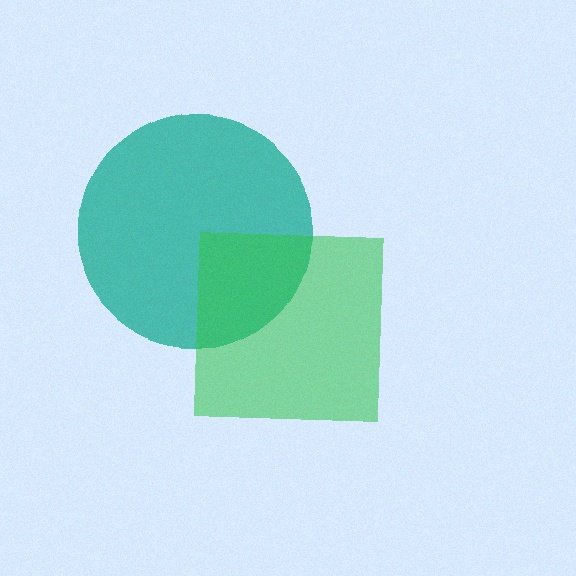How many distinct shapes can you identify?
There are 2 distinct shapes: a teal circle, a green square.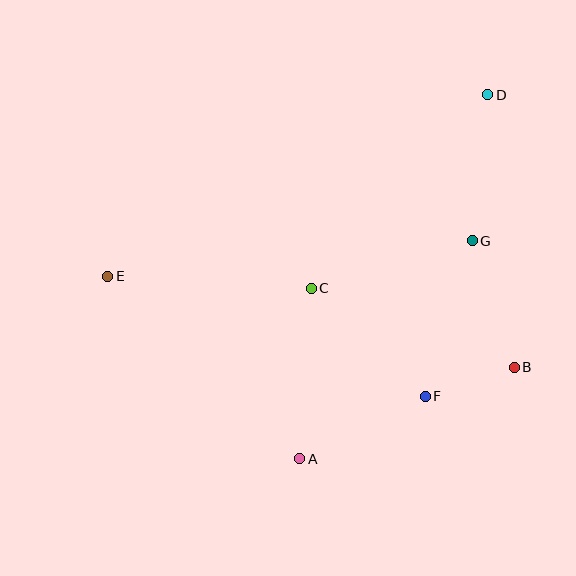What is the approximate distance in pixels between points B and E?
The distance between B and E is approximately 417 pixels.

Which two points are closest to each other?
Points B and F are closest to each other.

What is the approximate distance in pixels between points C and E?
The distance between C and E is approximately 204 pixels.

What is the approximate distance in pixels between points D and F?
The distance between D and F is approximately 308 pixels.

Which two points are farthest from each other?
Points D and E are farthest from each other.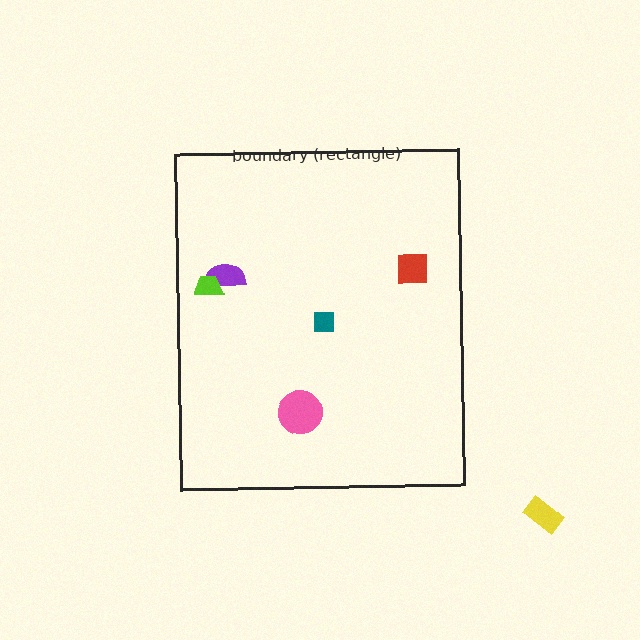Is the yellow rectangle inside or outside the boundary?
Outside.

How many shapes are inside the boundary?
5 inside, 1 outside.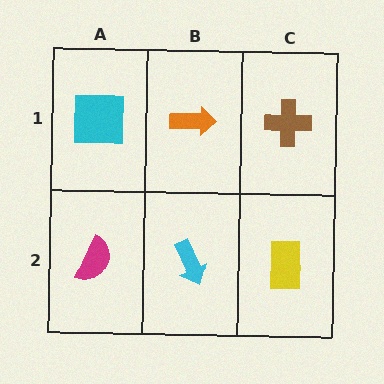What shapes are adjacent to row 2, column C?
A brown cross (row 1, column C), a cyan arrow (row 2, column B).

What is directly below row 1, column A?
A magenta semicircle.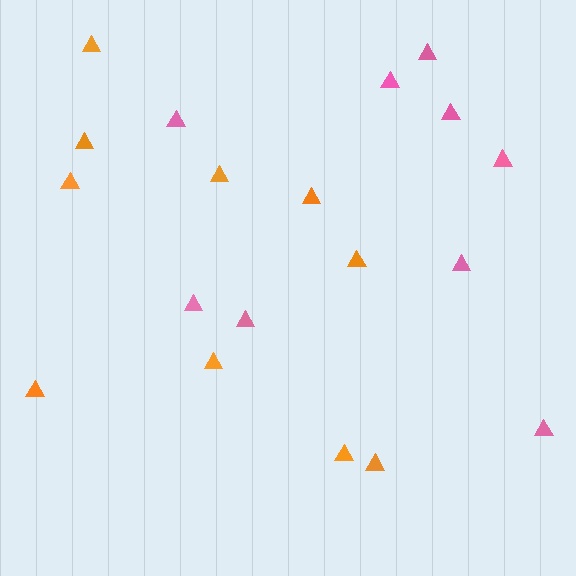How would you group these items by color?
There are 2 groups: one group of pink triangles (9) and one group of orange triangles (10).